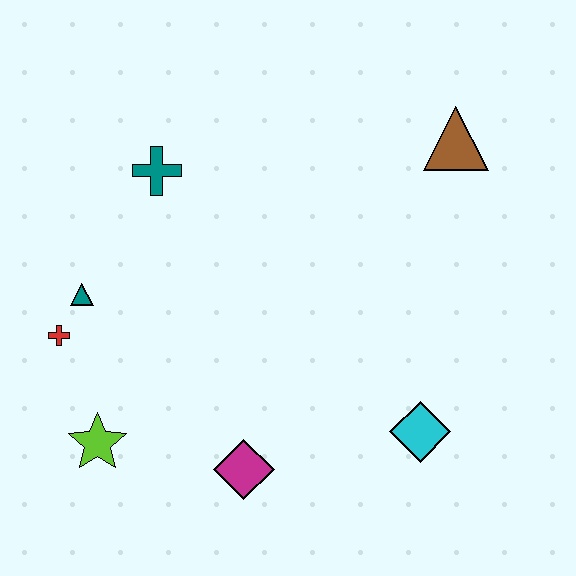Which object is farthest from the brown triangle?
The lime star is farthest from the brown triangle.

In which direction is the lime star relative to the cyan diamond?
The lime star is to the left of the cyan diamond.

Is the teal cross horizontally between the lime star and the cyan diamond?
Yes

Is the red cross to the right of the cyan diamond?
No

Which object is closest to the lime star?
The red cross is closest to the lime star.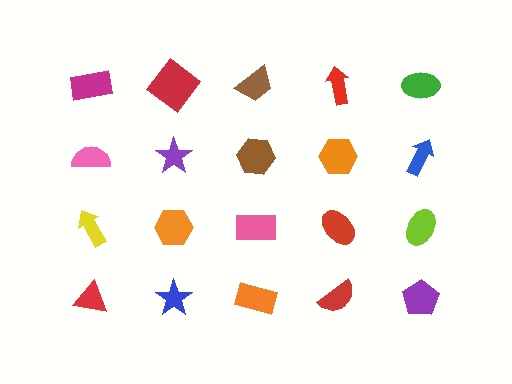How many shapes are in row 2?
5 shapes.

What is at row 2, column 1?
A pink semicircle.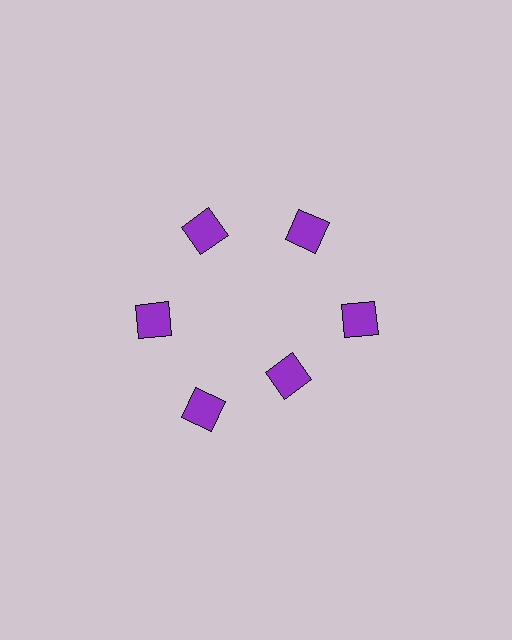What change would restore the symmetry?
The symmetry would be restored by moving it outward, back onto the ring so that all 6 squares sit at equal angles and equal distance from the center.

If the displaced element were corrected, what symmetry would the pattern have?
It would have 6-fold rotational symmetry — the pattern would map onto itself every 60 degrees.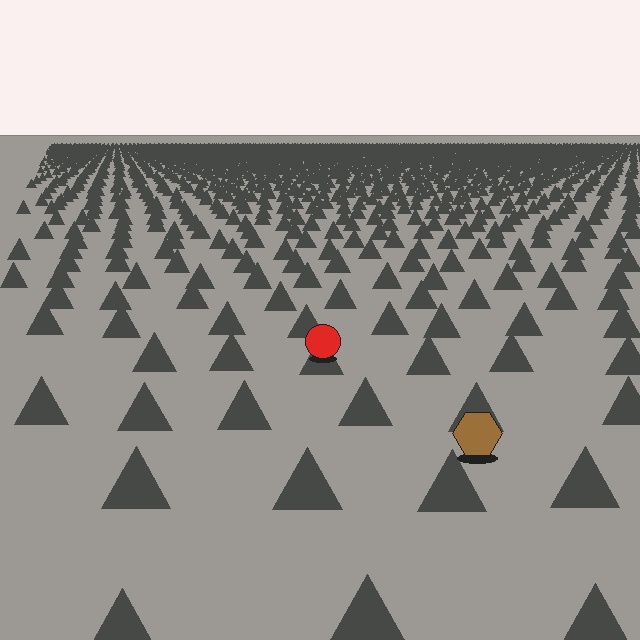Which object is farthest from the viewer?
The red circle is farthest from the viewer. It appears smaller and the ground texture around it is denser.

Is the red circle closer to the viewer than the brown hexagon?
No. The brown hexagon is closer — you can tell from the texture gradient: the ground texture is coarser near it.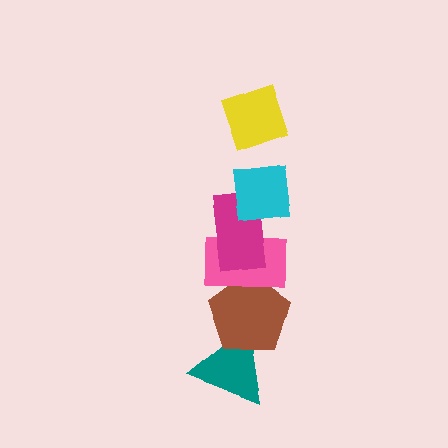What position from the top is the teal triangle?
The teal triangle is 6th from the top.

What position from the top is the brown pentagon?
The brown pentagon is 5th from the top.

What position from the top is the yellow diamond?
The yellow diamond is 1st from the top.